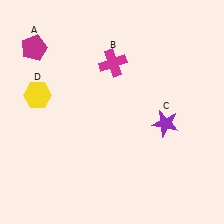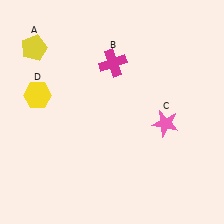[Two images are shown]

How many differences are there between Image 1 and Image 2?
There are 2 differences between the two images.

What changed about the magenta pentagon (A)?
In Image 1, A is magenta. In Image 2, it changed to yellow.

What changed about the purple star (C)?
In Image 1, C is purple. In Image 2, it changed to pink.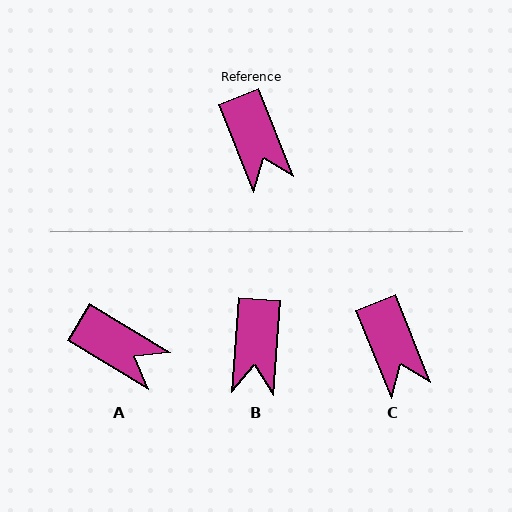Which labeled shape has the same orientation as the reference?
C.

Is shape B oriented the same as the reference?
No, it is off by about 26 degrees.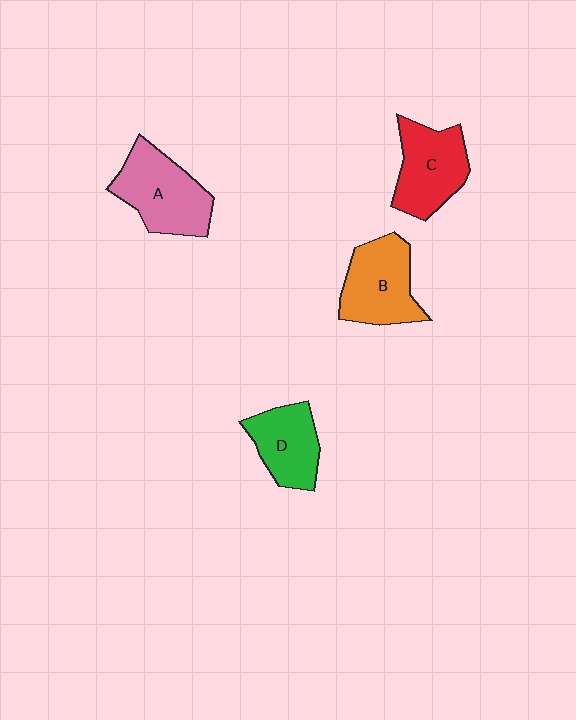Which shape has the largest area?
Shape A (pink).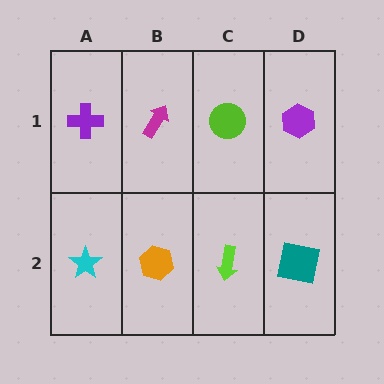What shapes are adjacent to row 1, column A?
A cyan star (row 2, column A), a magenta arrow (row 1, column B).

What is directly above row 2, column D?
A purple hexagon.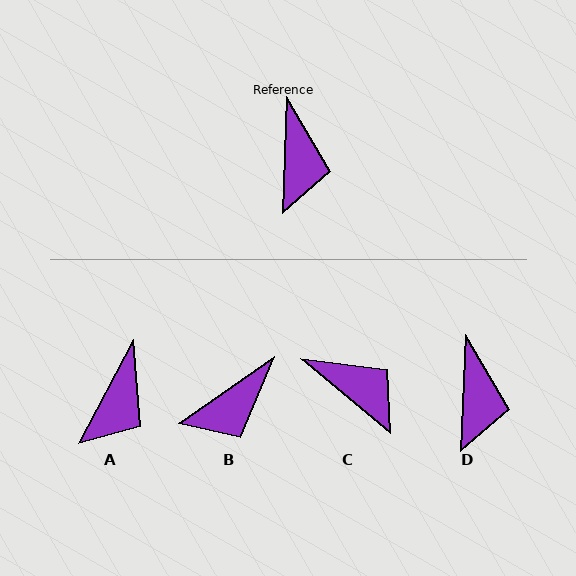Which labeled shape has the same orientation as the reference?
D.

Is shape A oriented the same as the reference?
No, it is off by about 26 degrees.